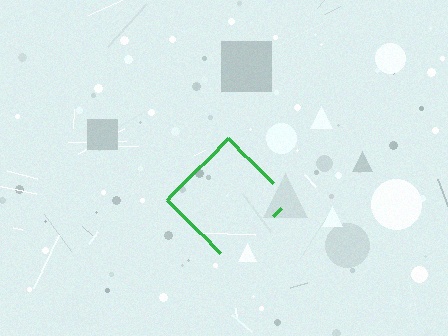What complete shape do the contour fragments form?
The contour fragments form a diamond.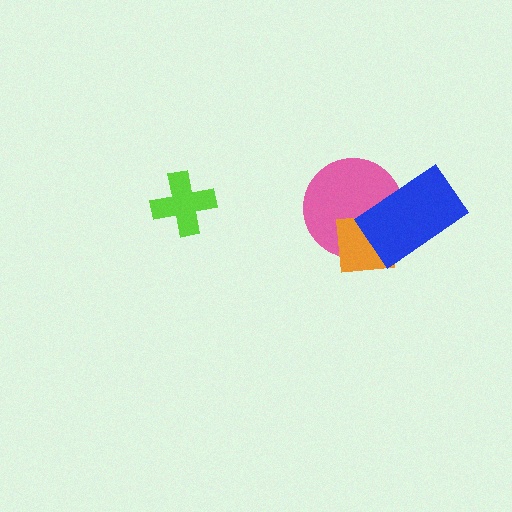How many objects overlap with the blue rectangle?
2 objects overlap with the blue rectangle.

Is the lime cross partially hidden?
No, no other shape covers it.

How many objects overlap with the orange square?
2 objects overlap with the orange square.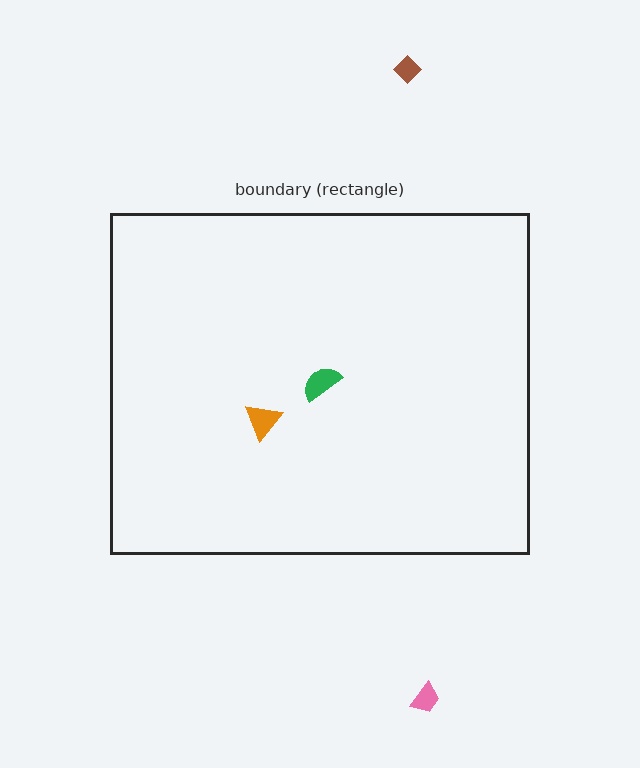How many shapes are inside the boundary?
2 inside, 2 outside.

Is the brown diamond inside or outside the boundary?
Outside.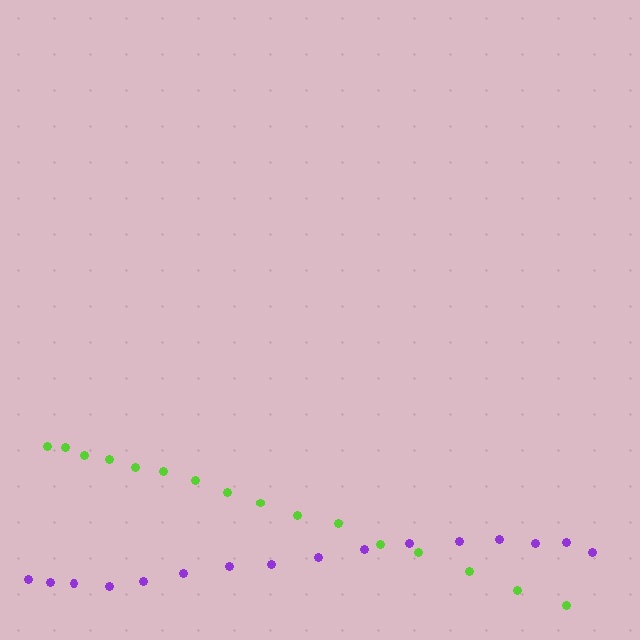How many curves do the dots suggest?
There are 2 distinct paths.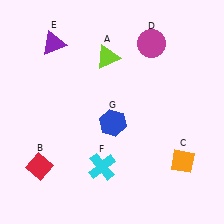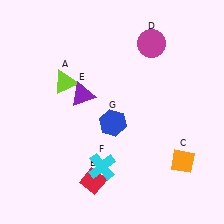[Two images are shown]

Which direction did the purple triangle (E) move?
The purple triangle (E) moved down.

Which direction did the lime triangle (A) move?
The lime triangle (A) moved left.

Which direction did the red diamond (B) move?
The red diamond (B) moved right.